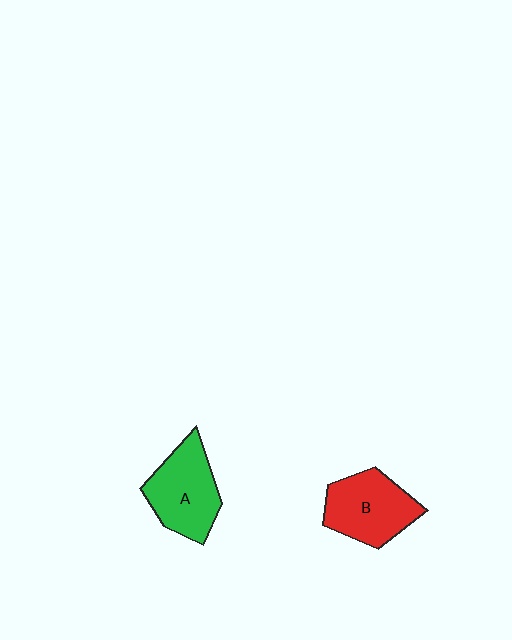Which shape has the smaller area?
Shape B (red).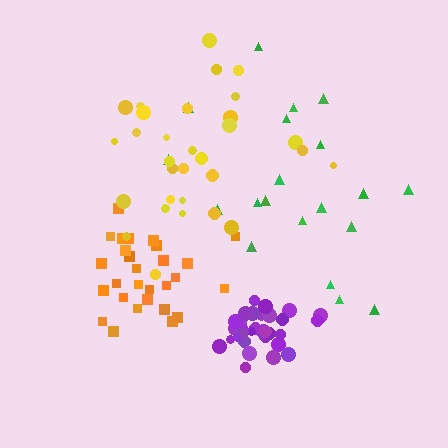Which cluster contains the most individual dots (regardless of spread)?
Purple (33).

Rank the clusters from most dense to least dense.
purple, orange, yellow, green.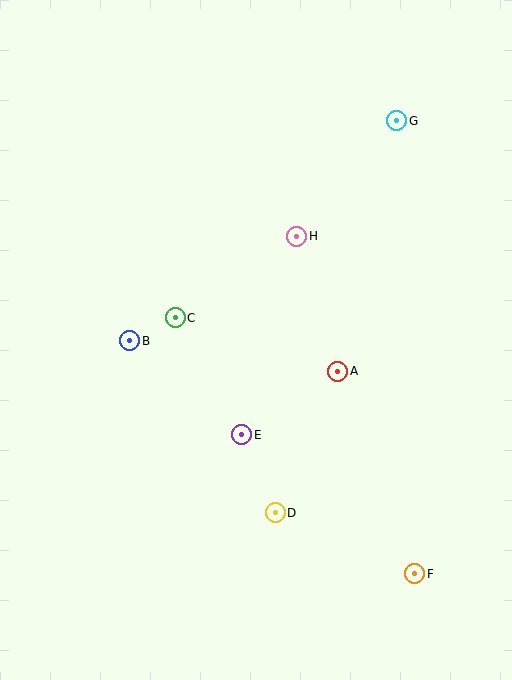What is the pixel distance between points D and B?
The distance between D and B is 225 pixels.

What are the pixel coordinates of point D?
Point D is at (275, 513).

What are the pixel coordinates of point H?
Point H is at (297, 236).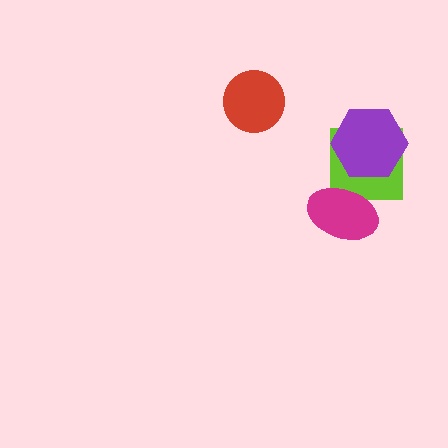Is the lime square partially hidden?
Yes, it is partially covered by another shape.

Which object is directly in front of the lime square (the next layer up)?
The purple hexagon is directly in front of the lime square.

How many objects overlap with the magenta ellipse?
1 object overlaps with the magenta ellipse.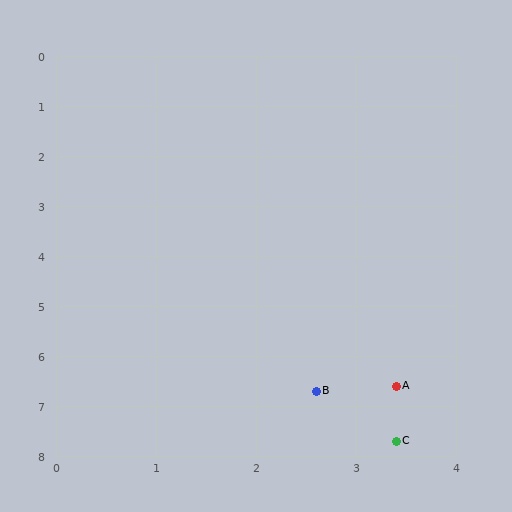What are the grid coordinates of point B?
Point B is at approximately (2.6, 6.7).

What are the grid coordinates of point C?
Point C is at approximately (3.4, 7.7).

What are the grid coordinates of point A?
Point A is at approximately (3.4, 6.6).